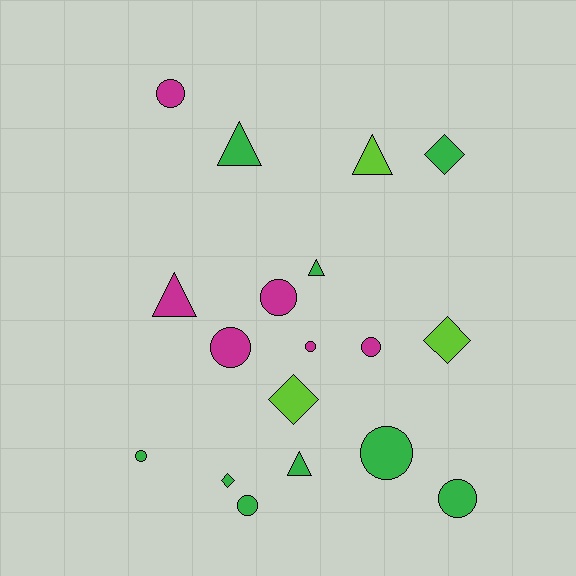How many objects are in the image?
There are 18 objects.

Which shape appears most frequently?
Circle, with 9 objects.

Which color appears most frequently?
Green, with 9 objects.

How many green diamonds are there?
There are 2 green diamonds.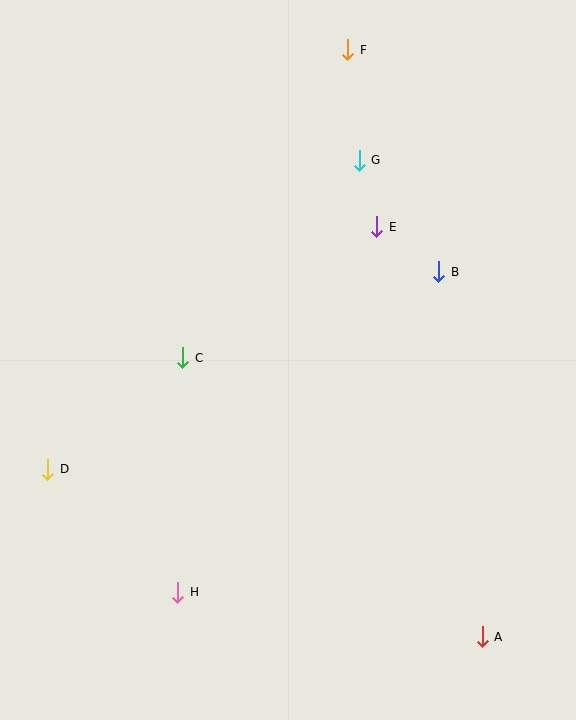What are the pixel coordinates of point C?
Point C is at (183, 358).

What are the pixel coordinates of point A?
Point A is at (482, 637).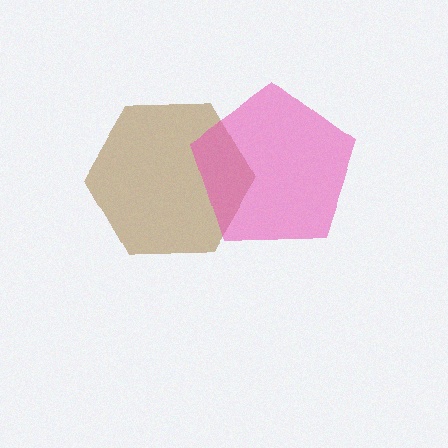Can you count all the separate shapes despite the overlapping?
Yes, there are 2 separate shapes.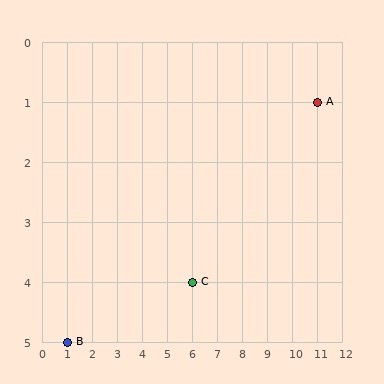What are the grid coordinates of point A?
Point A is at grid coordinates (11, 1).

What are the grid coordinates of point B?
Point B is at grid coordinates (1, 5).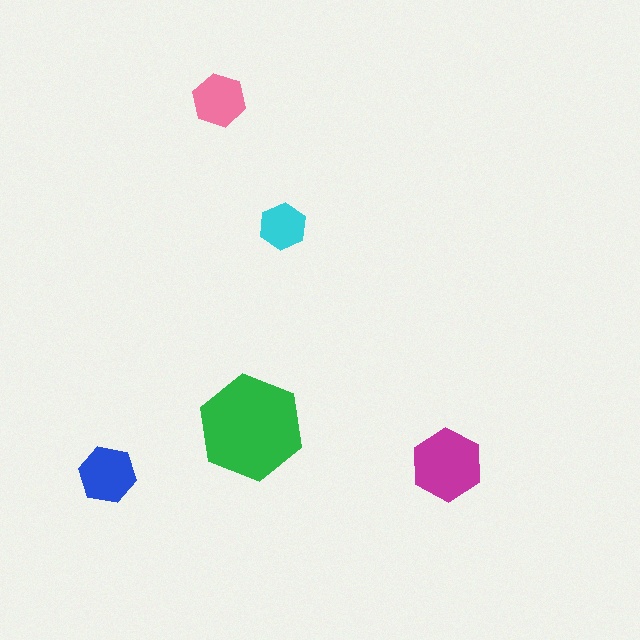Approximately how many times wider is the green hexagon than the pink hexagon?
About 2 times wider.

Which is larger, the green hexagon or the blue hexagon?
The green one.